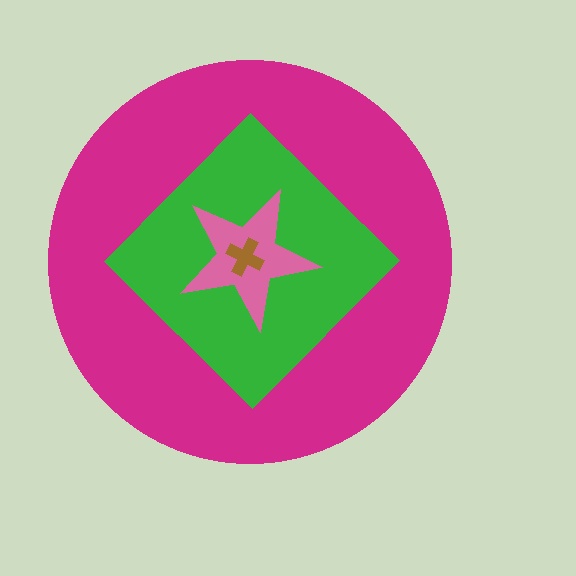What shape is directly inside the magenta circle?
The green diamond.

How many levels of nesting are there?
4.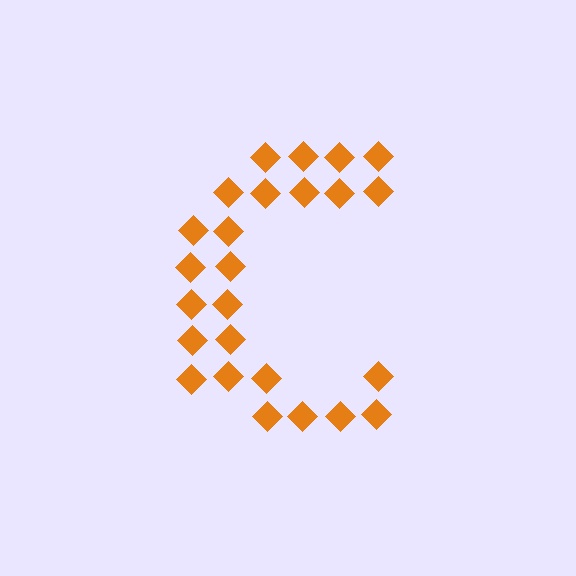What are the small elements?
The small elements are diamonds.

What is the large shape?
The large shape is the letter C.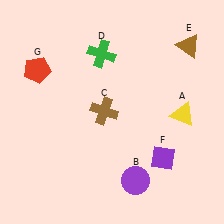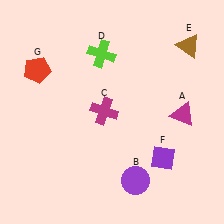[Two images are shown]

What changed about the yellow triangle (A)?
In Image 1, A is yellow. In Image 2, it changed to magenta.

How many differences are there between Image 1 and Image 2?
There are 3 differences between the two images.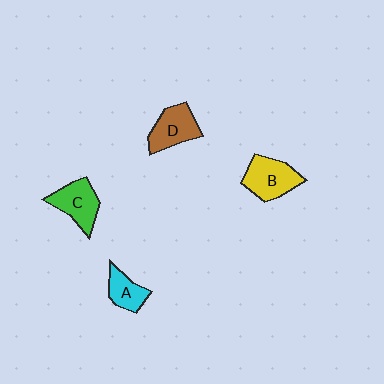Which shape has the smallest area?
Shape A (cyan).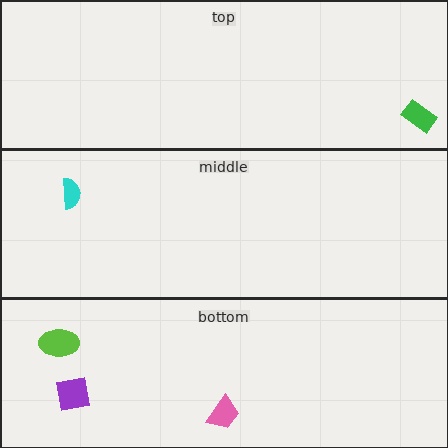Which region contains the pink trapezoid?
The bottom region.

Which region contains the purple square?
The bottom region.